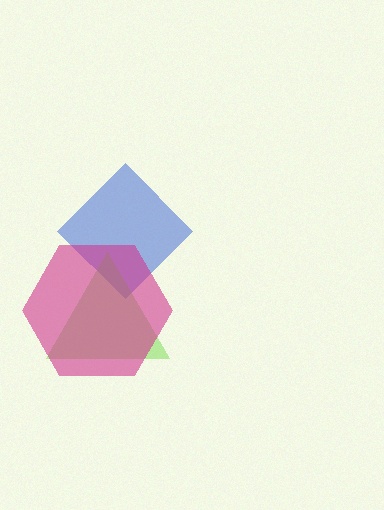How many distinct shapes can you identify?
There are 3 distinct shapes: a blue diamond, a lime triangle, a magenta hexagon.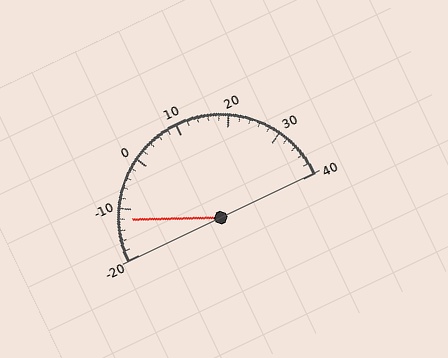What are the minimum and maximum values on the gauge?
The gauge ranges from -20 to 40.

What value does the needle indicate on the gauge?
The needle indicates approximately -12.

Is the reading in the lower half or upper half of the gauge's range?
The reading is in the lower half of the range (-20 to 40).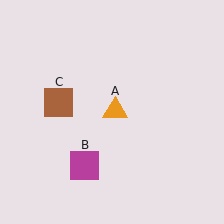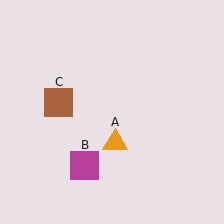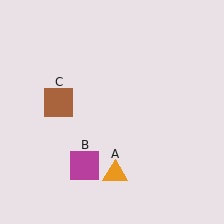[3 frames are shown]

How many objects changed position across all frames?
1 object changed position: orange triangle (object A).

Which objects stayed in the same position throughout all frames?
Magenta square (object B) and brown square (object C) remained stationary.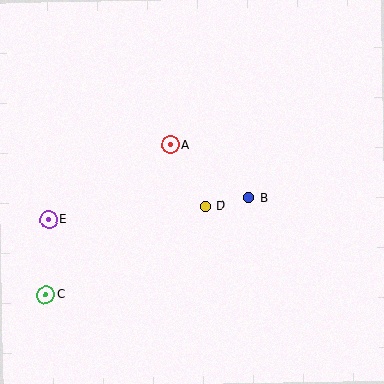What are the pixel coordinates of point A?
Point A is at (170, 145).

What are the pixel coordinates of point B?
Point B is at (249, 198).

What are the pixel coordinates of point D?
Point D is at (206, 206).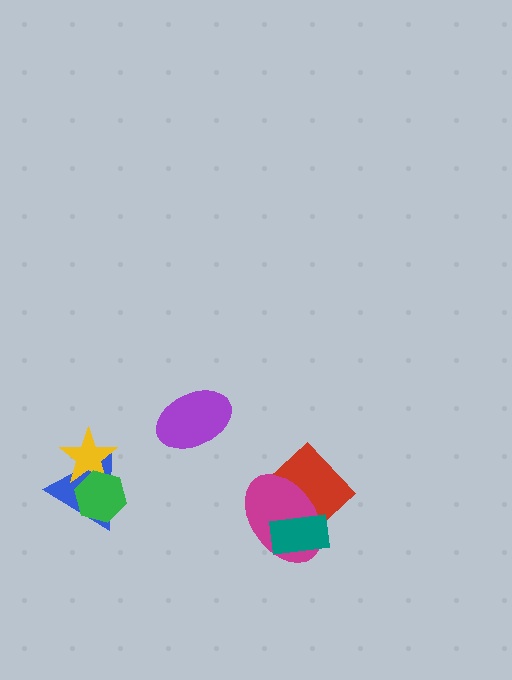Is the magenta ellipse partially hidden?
Yes, it is partially covered by another shape.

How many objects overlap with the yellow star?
2 objects overlap with the yellow star.